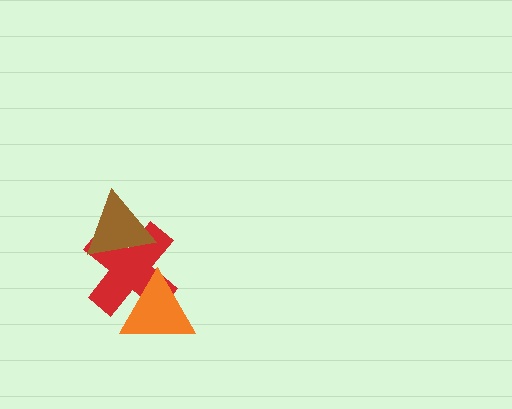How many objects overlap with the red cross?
2 objects overlap with the red cross.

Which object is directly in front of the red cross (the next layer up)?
The orange triangle is directly in front of the red cross.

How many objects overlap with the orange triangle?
1 object overlaps with the orange triangle.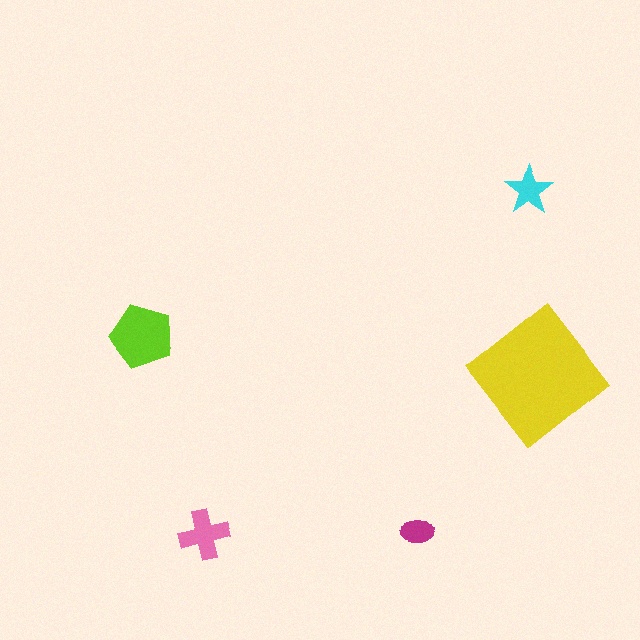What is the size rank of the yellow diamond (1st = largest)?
1st.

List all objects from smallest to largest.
The magenta ellipse, the cyan star, the pink cross, the lime pentagon, the yellow diamond.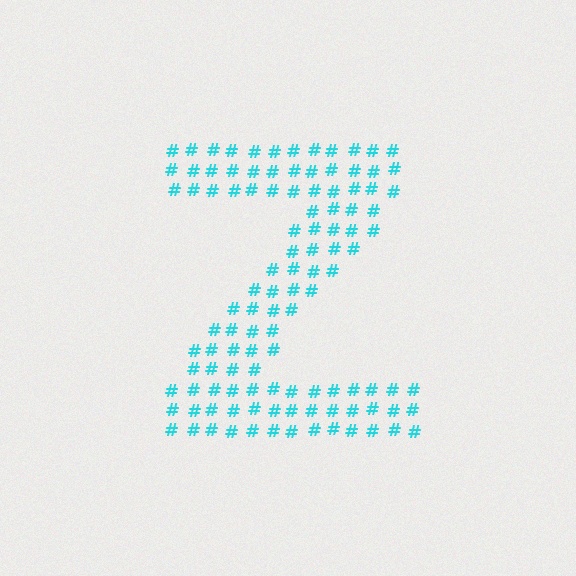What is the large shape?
The large shape is the letter Z.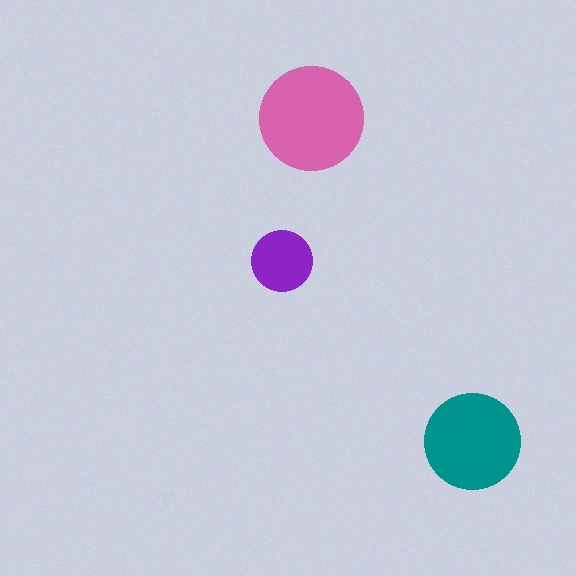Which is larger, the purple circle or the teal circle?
The teal one.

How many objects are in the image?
There are 3 objects in the image.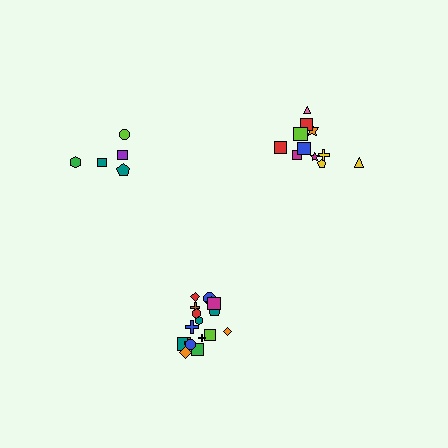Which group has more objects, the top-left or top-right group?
The top-right group.